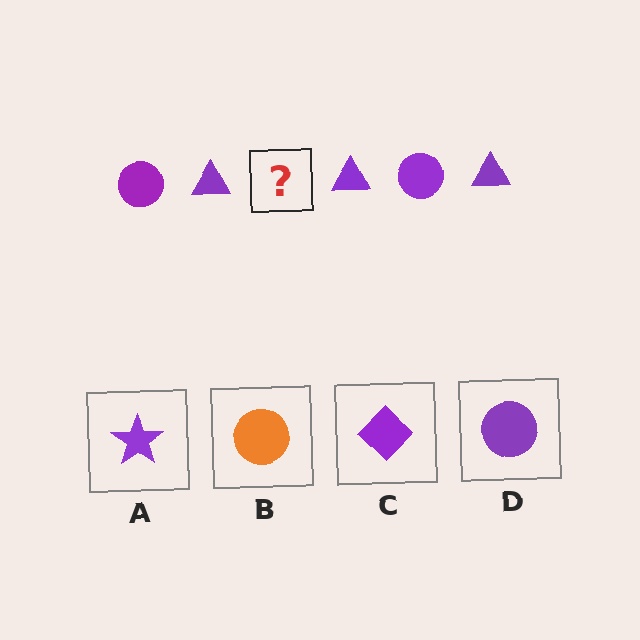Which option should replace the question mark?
Option D.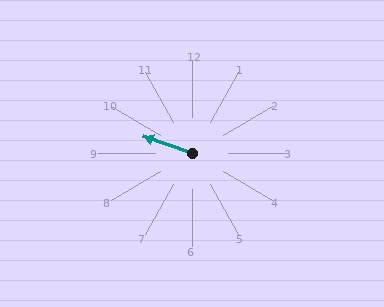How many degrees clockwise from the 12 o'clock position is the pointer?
Approximately 290 degrees.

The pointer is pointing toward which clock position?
Roughly 10 o'clock.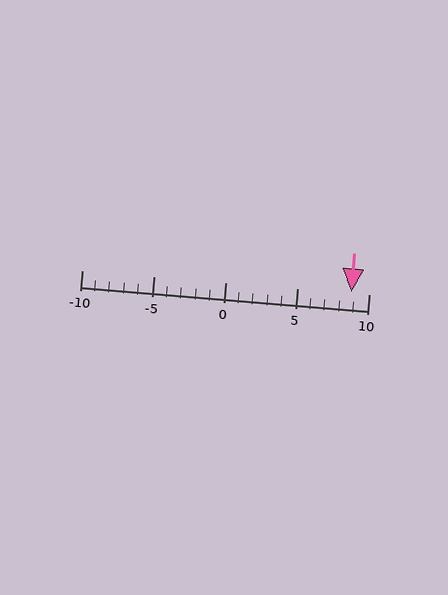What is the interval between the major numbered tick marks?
The major tick marks are spaced 5 units apart.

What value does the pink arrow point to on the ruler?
The pink arrow points to approximately 9.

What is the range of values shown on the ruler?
The ruler shows values from -10 to 10.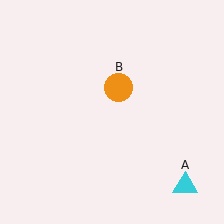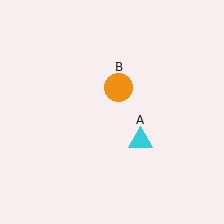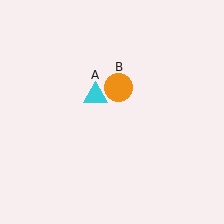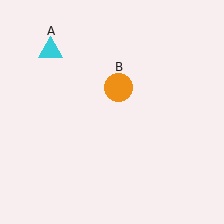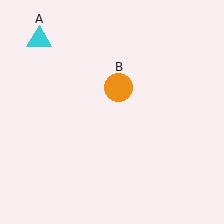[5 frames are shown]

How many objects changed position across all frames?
1 object changed position: cyan triangle (object A).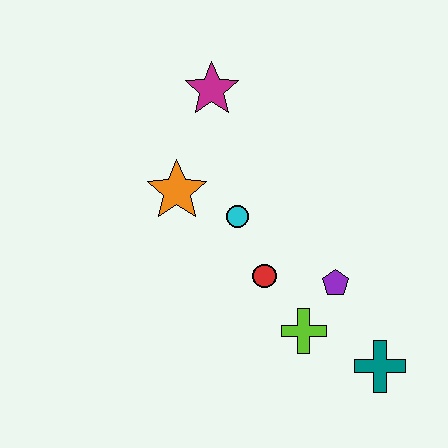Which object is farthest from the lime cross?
The magenta star is farthest from the lime cross.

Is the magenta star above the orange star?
Yes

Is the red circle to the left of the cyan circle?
No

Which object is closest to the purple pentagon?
The lime cross is closest to the purple pentagon.